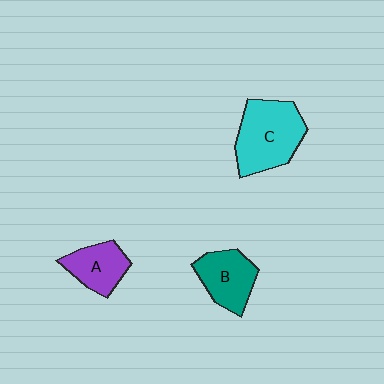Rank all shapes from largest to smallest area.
From largest to smallest: C (cyan), B (teal), A (purple).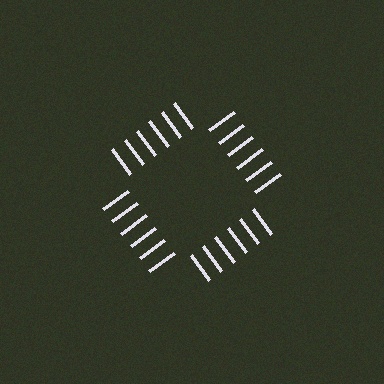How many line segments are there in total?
24 — 6 along each of the 4 edges.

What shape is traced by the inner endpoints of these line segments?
An illusory square — the line segments terminate on its edges but no continuous stroke is drawn.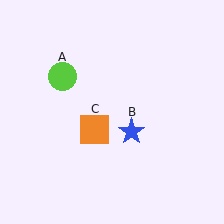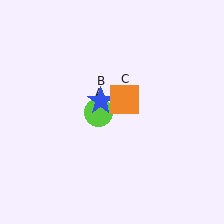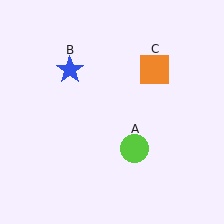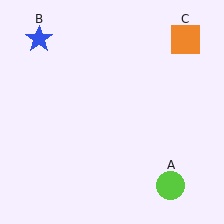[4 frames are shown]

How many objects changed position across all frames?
3 objects changed position: lime circle (object A), blue star (object B), orange square (object C).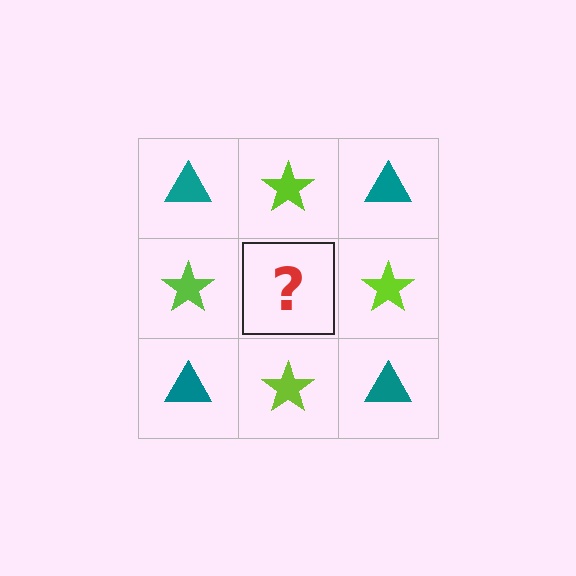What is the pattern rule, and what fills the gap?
The rule is that it alternates teal triangle and lime star in a checkerboard pattern. The gap should be filled with a teal triangle.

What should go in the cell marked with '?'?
The missing cell should contain a teal triangle.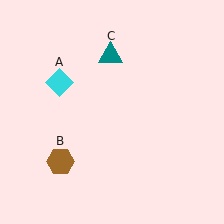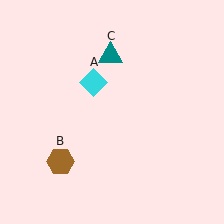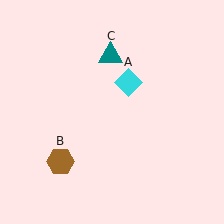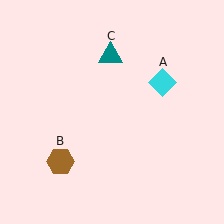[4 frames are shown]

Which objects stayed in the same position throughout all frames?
Brown hexagon (object B) and teal triangle (object C) remained stationary.